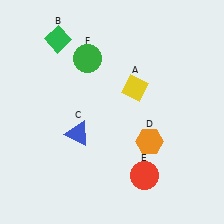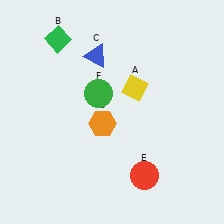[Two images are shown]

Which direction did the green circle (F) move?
The green circle (F) moved down.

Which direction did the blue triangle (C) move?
The blue triangle (C) moved up.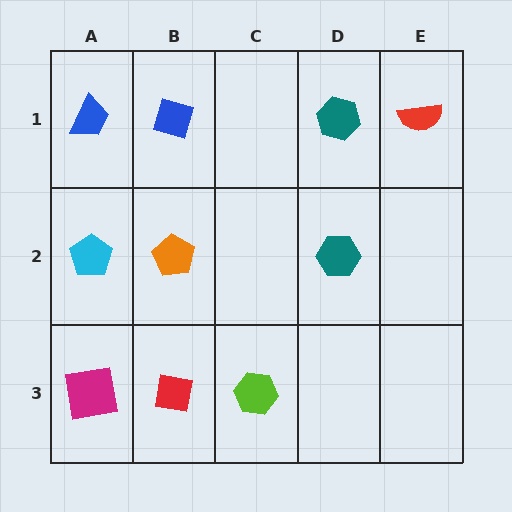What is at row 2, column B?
An orange pentagon.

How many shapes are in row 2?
3 shapes.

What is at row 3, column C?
A lime hexagon.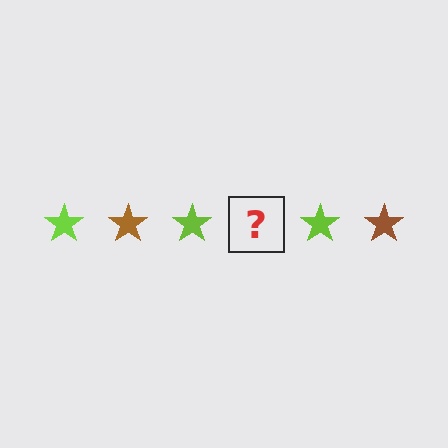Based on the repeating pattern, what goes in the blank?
The blank should be a brown star.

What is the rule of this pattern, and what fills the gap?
The rule is that the pattern cycles through lime, brown stars. The gap should be filled with a brown star.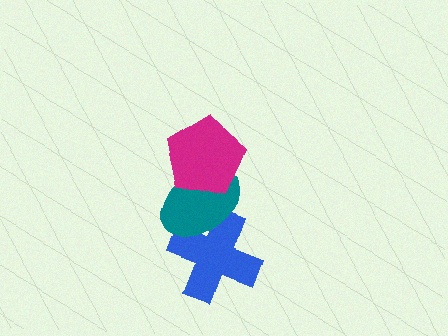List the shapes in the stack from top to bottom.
From top to bottom: the magenta pentagon, the teal ellipse, the blue cross.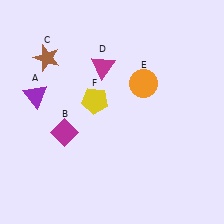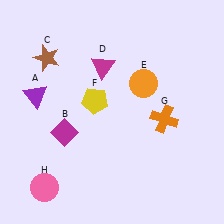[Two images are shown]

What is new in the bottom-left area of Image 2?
A pink circle (H) was added in the bottom-left area of Image 2.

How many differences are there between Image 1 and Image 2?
There are 2 differences between the two images.